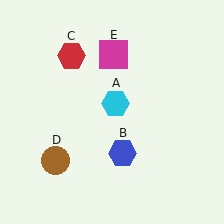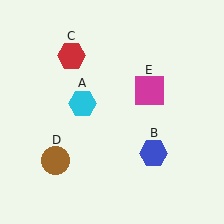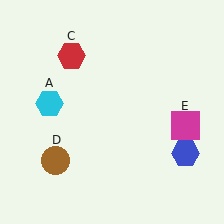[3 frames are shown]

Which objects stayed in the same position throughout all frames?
Red hexagon (object C) and brown circle (object D) remained stationary.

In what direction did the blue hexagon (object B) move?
The blue hexagon (object B) moved right.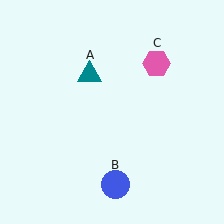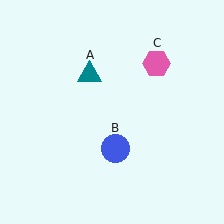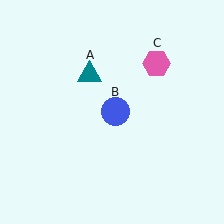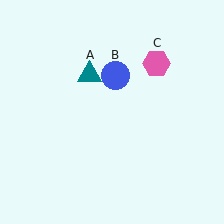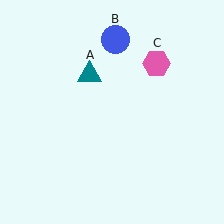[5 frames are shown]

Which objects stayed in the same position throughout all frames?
Teal triangle (object A) and pink hexagon (object C) remained stationary.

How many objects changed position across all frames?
1 object changed position: blue circle (object B).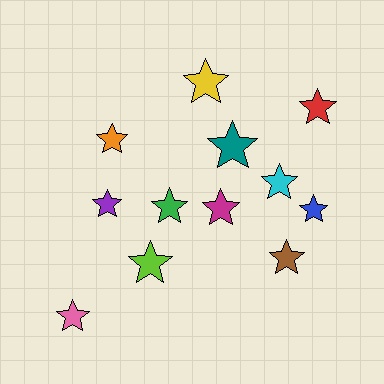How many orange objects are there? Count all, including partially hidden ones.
There is 1 orange object.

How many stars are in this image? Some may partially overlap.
There are 12 stars.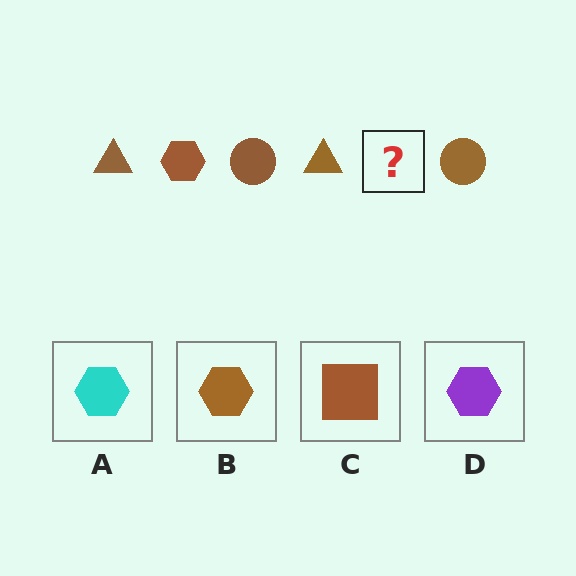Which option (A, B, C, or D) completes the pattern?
B.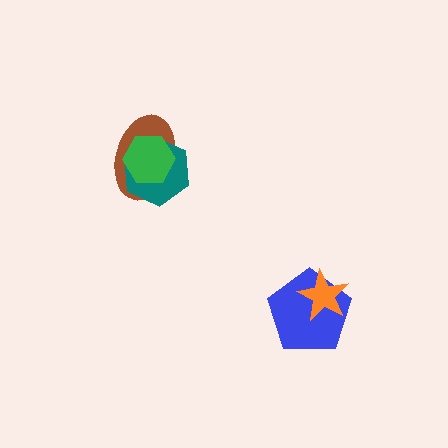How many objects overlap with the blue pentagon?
1 object overlaps with the blue pentagon.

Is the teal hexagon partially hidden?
Yes, it is partially covered by another shape.